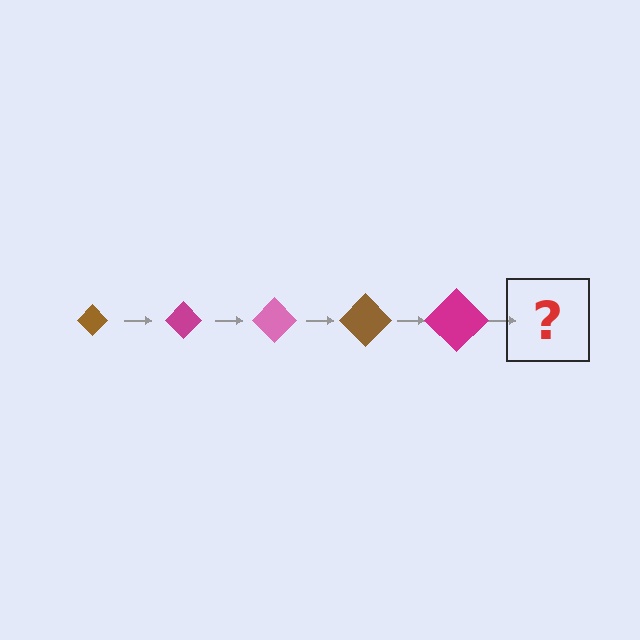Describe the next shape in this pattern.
It should be a pink diamond, larger than the previous one.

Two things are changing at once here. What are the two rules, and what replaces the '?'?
The two rules are that the diamond grows larger each step and the color cycles through brown, magenta, and pink. The '?' should be a pink diamond, larger than the previous one.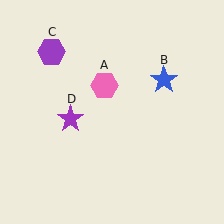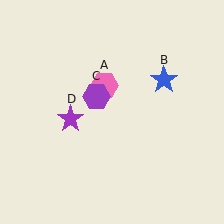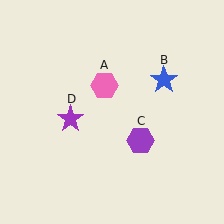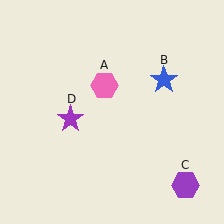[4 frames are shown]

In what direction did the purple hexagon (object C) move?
The purple hexagon (object C) moved down and to the right.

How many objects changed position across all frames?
1 object changed position: purple hexagon (object C).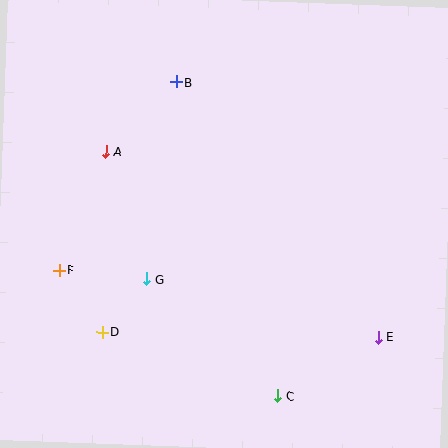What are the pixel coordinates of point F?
Point F is at (60, 271).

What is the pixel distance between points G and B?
The distance between G and B is 199 pixels.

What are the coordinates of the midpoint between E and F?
The midpoint between E and F is at (219, 304).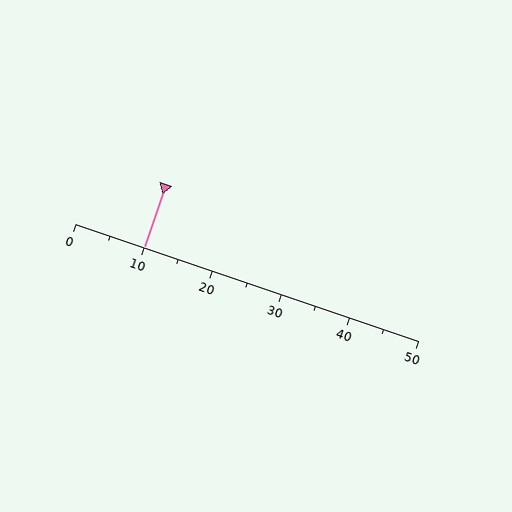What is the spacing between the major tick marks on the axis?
The major ticks are spaced 10 apart.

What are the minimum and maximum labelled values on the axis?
The axis runs from 0 to 50.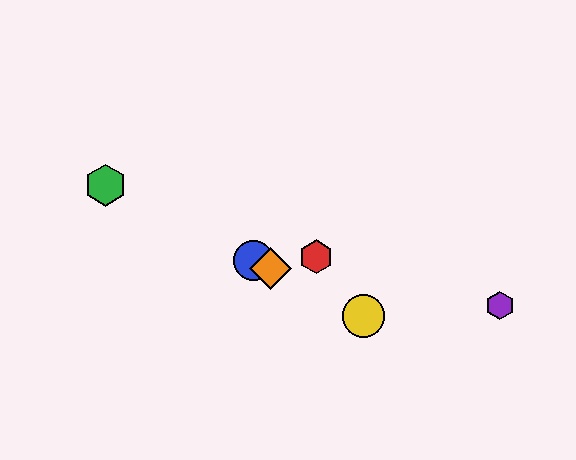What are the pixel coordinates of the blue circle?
The blue circle is at (254, 260).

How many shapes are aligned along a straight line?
4 shapes (the blue circle, the green hexagon, the yellow circle, the orange diamond) are aligned along a straight line.